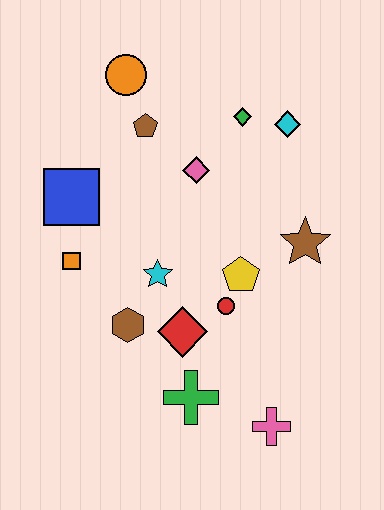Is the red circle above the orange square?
No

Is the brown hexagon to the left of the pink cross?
Yes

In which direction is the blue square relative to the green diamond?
The blue square is to the left of the green diamond.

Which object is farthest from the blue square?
The pink cross is farthest from the blue square.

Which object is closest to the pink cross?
The green cross is closest to the pink cross.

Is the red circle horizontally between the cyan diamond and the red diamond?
Yes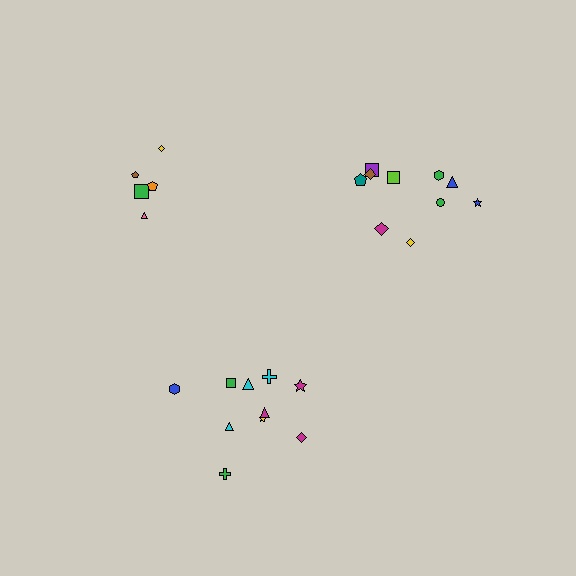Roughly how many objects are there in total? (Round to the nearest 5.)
Roughly 25 objects in total.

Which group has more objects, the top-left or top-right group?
The top-right group.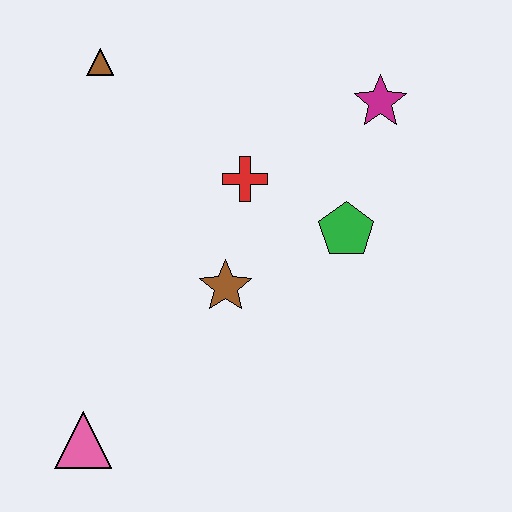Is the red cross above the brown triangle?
No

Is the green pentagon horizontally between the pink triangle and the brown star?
No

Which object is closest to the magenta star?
The green pentagon is closest to the magenta star.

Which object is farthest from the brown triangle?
The pink triangle is farthest from the brown triangle.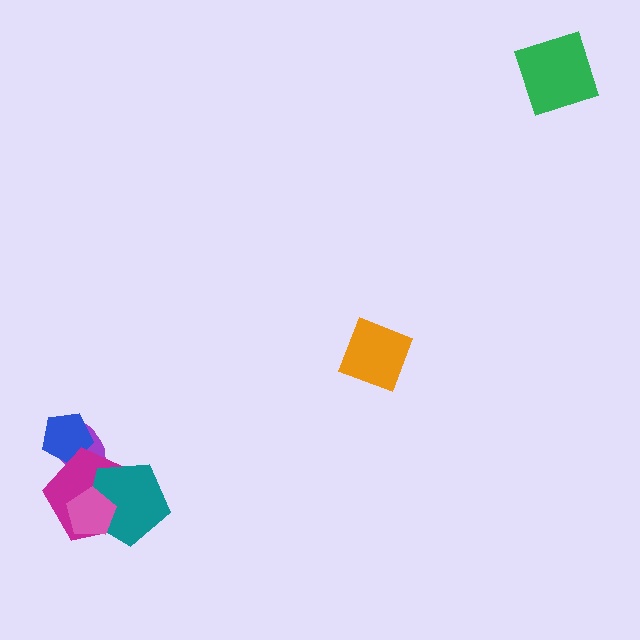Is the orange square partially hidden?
No, no other shape covers it.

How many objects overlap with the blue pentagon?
2 objects overlap with the blue pentagon.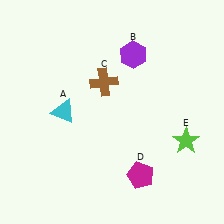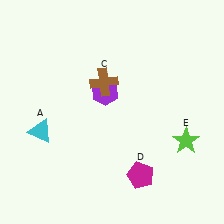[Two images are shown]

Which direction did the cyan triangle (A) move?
The cyan triangle (A) moved left.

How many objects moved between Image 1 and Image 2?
2 objects moved between the two images.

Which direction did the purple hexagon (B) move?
The purple hexagon (B) moved down.